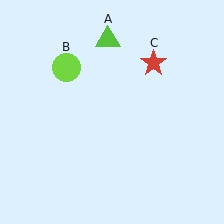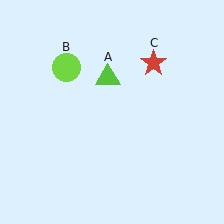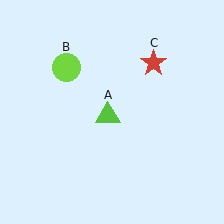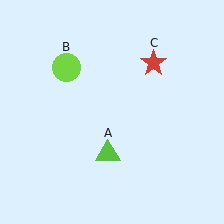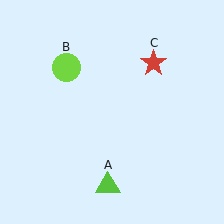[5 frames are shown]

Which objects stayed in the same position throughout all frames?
Lime circle (object B) and red star (object C) remained stationary.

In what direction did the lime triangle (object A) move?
The lime triangle (object A) moved down.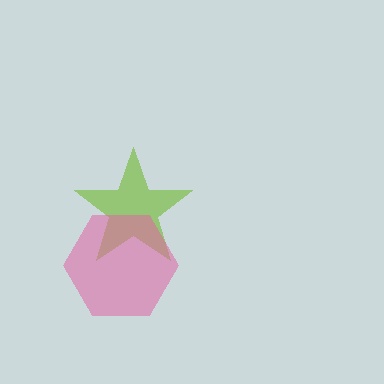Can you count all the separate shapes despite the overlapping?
Yes, there are 2 separate shapes.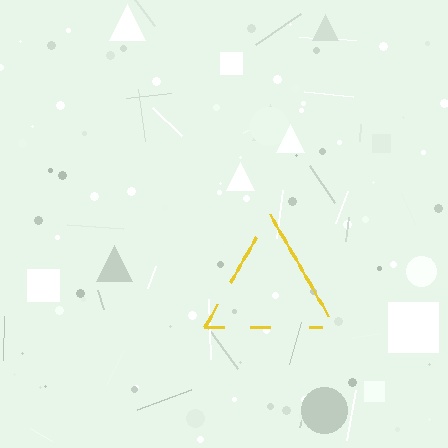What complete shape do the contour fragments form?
The contour fragments form a triangle.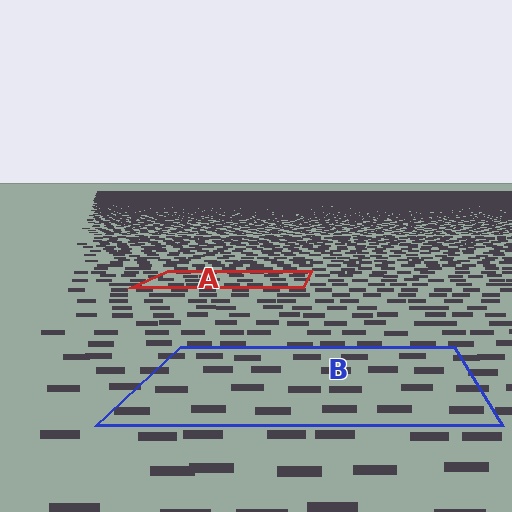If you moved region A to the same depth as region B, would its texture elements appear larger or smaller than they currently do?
They would appear larger. At a closer depth, the same texture elements are projected at a bigger on-screen size.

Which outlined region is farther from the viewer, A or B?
Region A is farther from the viewer — the texture elements inside it appear smaller and more densely packed.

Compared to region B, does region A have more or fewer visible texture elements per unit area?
Region A has more texture elements per unit area — they are packed more densely because it is farther away.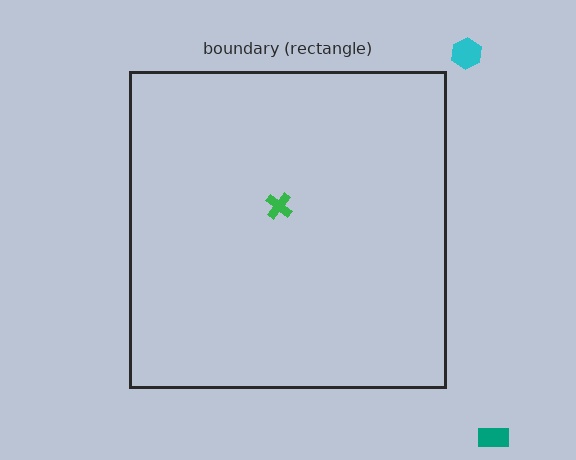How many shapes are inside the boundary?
1 inside, 2 outside.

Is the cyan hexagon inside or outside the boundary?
Outside.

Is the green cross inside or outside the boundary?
Inside.